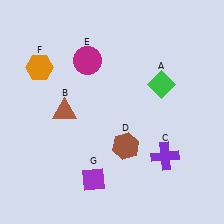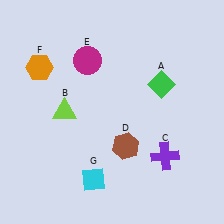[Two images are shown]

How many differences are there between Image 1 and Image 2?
There are 2 differences between the two images.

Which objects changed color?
B changed from brown to lime. G changed from purple to cyan.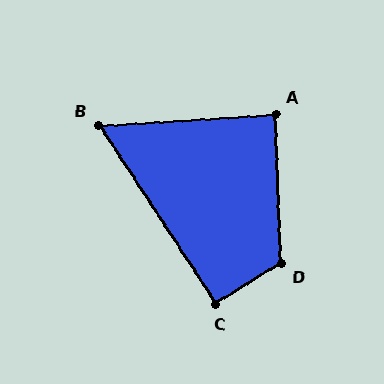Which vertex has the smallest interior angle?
B, at approximately 61 degrees.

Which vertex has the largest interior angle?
D, at approximately 119 degrees.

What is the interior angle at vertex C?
Approximately 92 degrees (approximately right).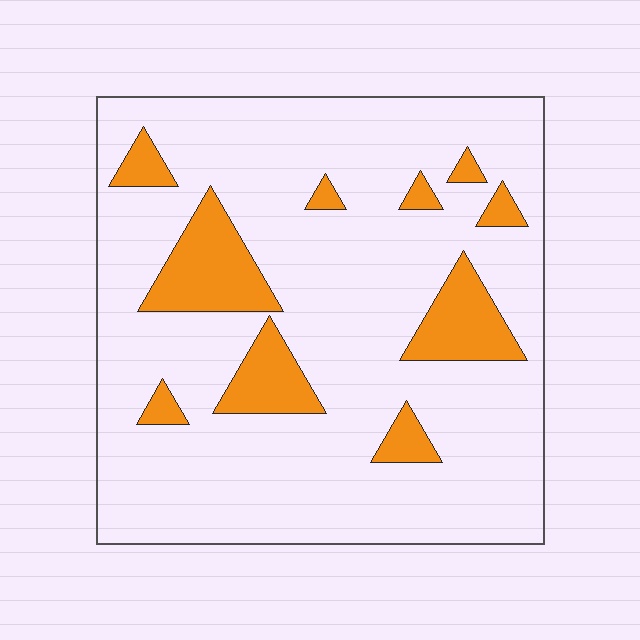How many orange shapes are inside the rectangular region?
10.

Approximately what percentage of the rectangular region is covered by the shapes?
Approximately 15%.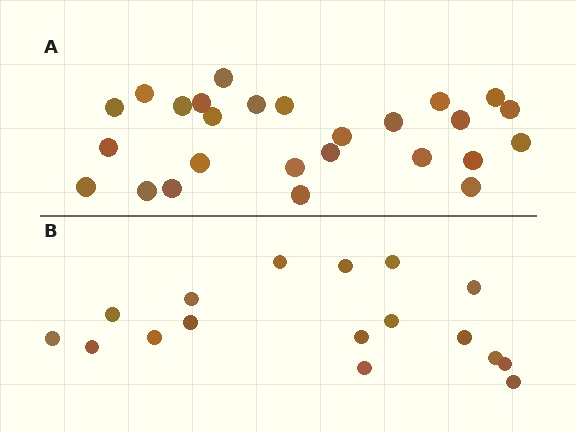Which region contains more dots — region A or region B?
Region A (the top region) has more dots.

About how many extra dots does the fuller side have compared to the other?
Region A has roughly 8 or so more dots than region B.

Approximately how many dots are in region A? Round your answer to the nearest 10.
About 30 dots. (The exact count is 26, which rounds to 30.)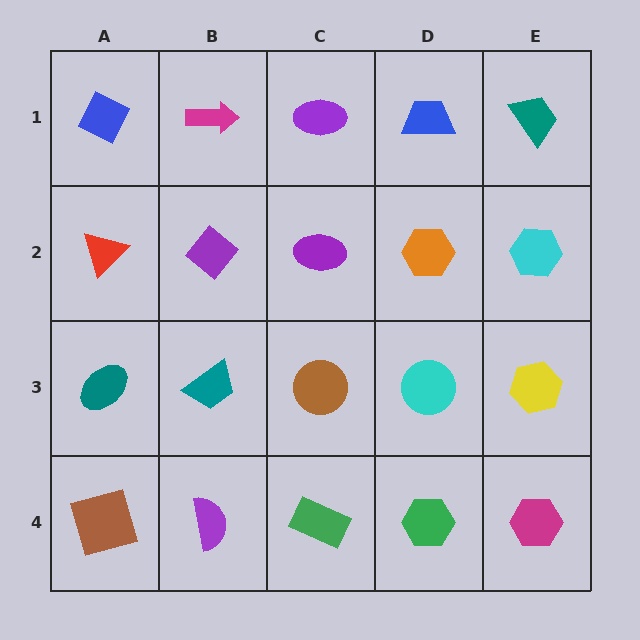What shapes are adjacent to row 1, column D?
An orange hexagon (row 2, column D), a purple ellipse (row 1, column C), a teal trapezoid (row 1, column E).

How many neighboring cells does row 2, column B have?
4.